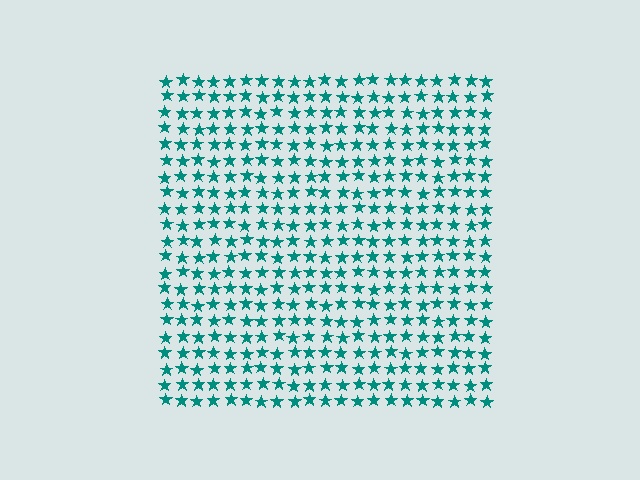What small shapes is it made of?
It is made of small stars.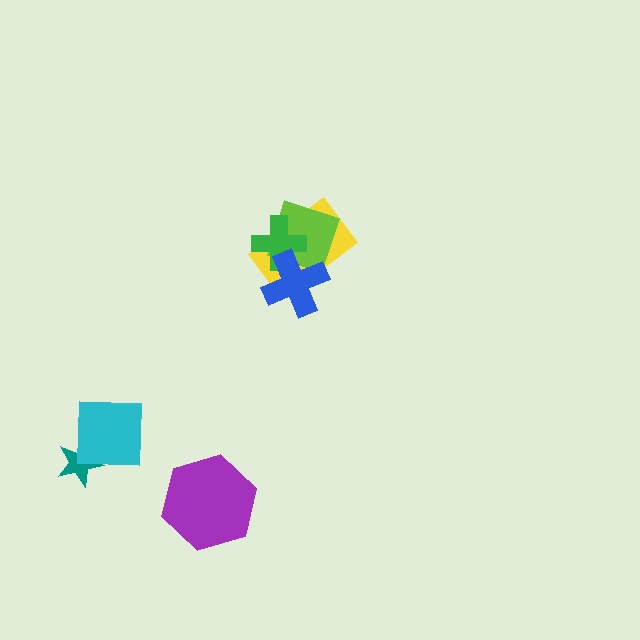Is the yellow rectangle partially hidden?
Yes, it is partially covered by another shape.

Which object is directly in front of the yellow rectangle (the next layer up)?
The lime square is directly in front of the yellow rectangle.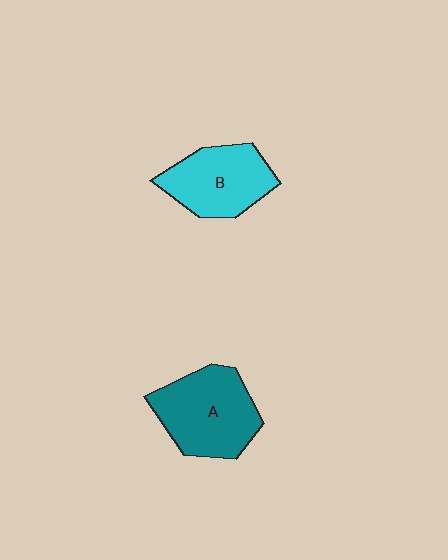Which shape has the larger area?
Shape A (teal).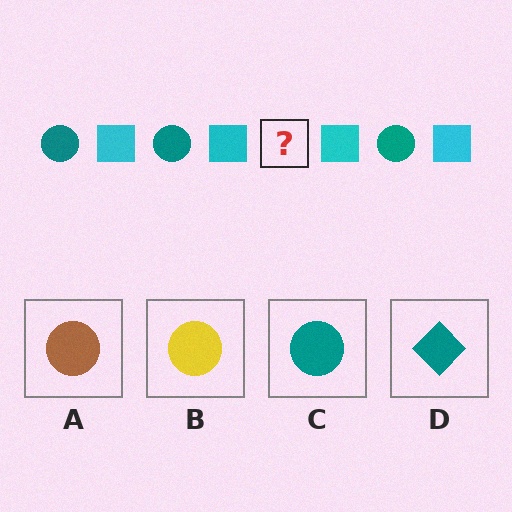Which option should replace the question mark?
Option C.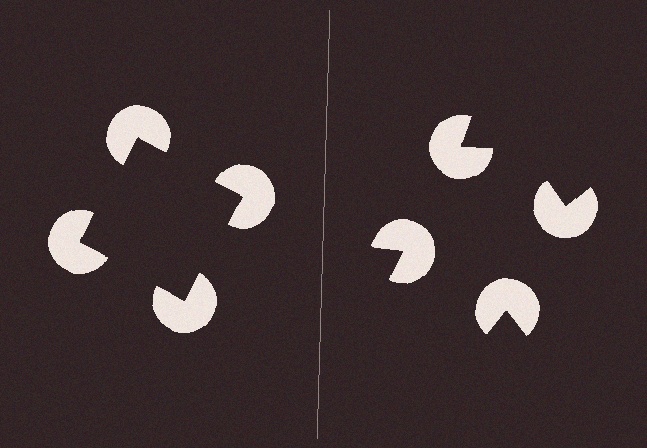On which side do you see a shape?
An illusory square appears on the left side. On the right side the wedge cuts are rotated, so no coherent shape forms.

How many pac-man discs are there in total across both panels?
8 — 4 on each side.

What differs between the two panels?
The pac-man discs are positioned identically on both sides; only the wedge orientations differ. On the left they align to a square; on the right they are misaligned.